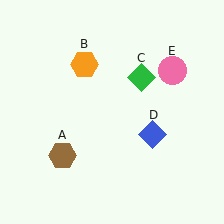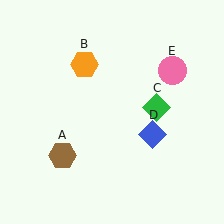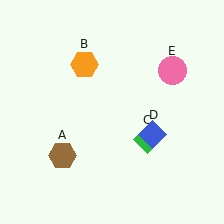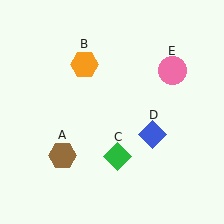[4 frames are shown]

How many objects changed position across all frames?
1 object changed position: green diamond (object C).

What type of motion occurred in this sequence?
The green diamond (object C) rotated clockwise around the center of the scene.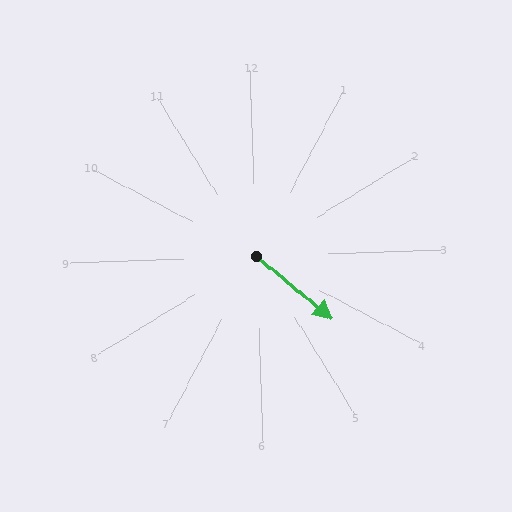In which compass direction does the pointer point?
Southeast.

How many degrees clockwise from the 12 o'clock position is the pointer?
Approximately 132 degrees.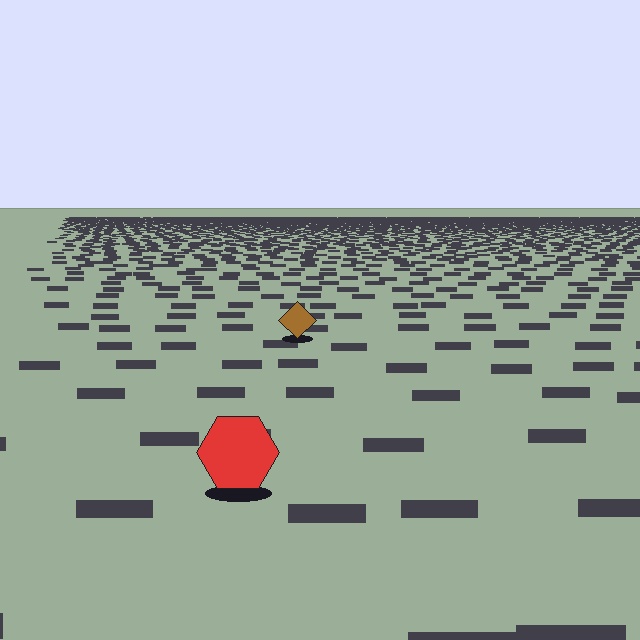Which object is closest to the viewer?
The red hexagon is closest. The texture marks near it are larger and more spread out.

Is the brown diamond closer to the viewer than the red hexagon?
No. The red hexagon is closer — you can tell from the texture gradient: the ground texture is coarser near it.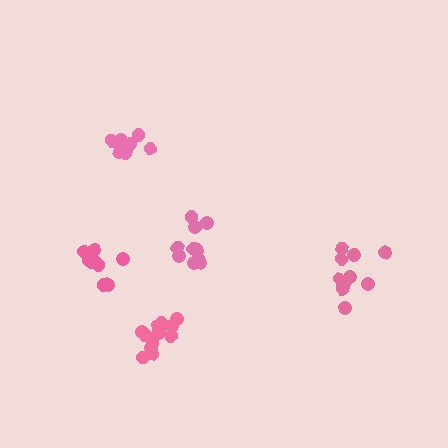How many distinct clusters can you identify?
There are 5 distinct clusters.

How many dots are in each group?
Group 1: 9 dots, Group 2: 10 dots, Group 3: 11 dots, Group 4: 9 dots, Group 5: 15 dots (54 total).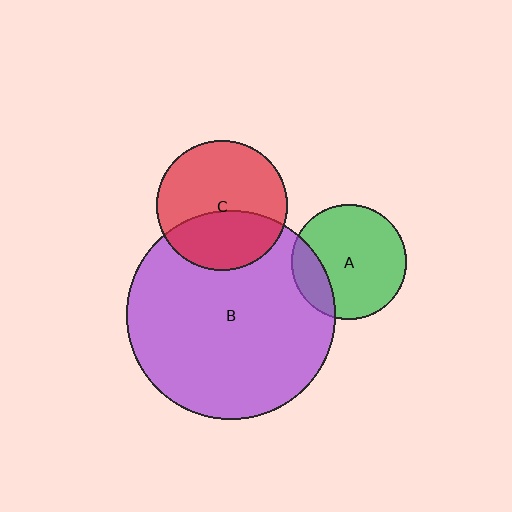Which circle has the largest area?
Circle B (purple).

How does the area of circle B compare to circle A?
Approximately 3.3 times.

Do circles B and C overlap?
Yes.